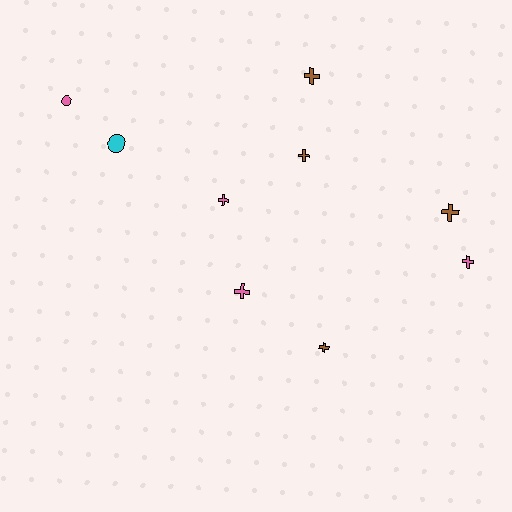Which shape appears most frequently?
Cross, with 7 objects.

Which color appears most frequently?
Pink, with 4 objects.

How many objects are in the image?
There are 9 objects.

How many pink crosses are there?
There are 3 pink crosses.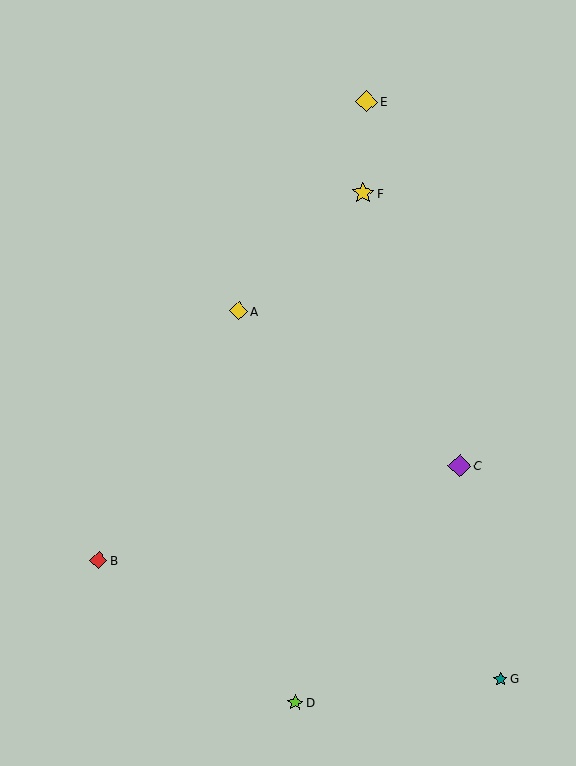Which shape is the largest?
The purple diamond (labeled C) is the largest.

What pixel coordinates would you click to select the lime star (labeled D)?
Click at (295, 703) to select the lime star D.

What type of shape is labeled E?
Shape E is a yellow diamond.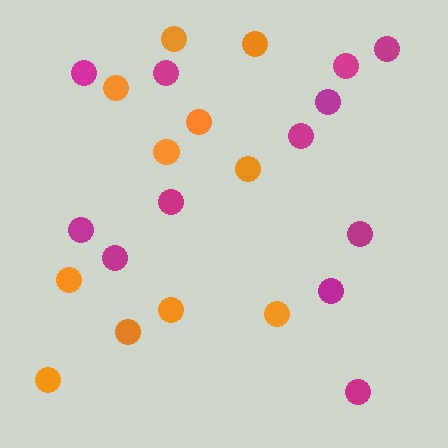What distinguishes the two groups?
There are 2 groups: one group of magenta circles (12) and one group of orange circles (11).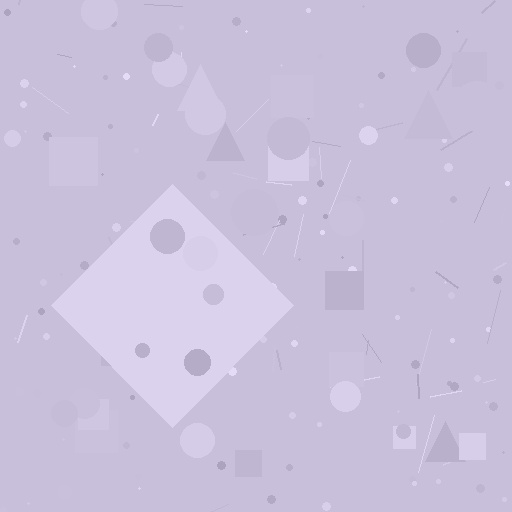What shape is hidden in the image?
A diamond is hidden in the image.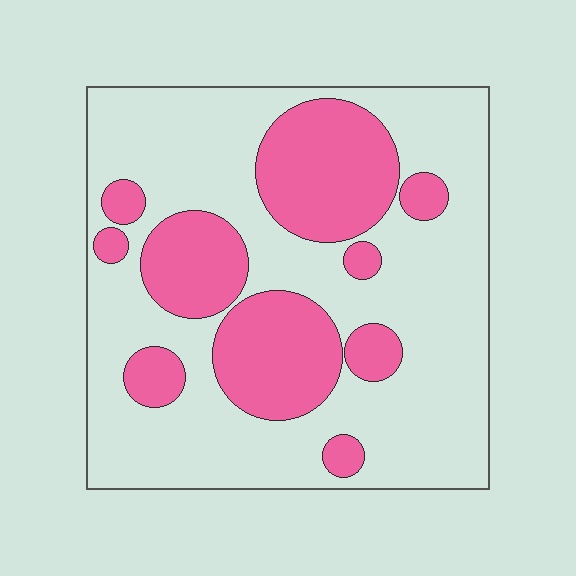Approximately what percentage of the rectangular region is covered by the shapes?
Approximately 30%.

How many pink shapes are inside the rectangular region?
10.